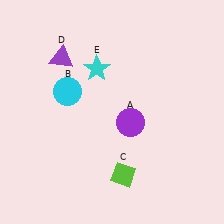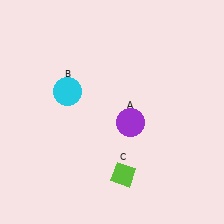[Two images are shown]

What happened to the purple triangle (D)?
The purple triangle (D) was removed in Image 2. It was in the top-left area of Image 1.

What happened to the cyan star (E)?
The cyan star (E) was removed in Image 2. It was in the top-left area of Image 1.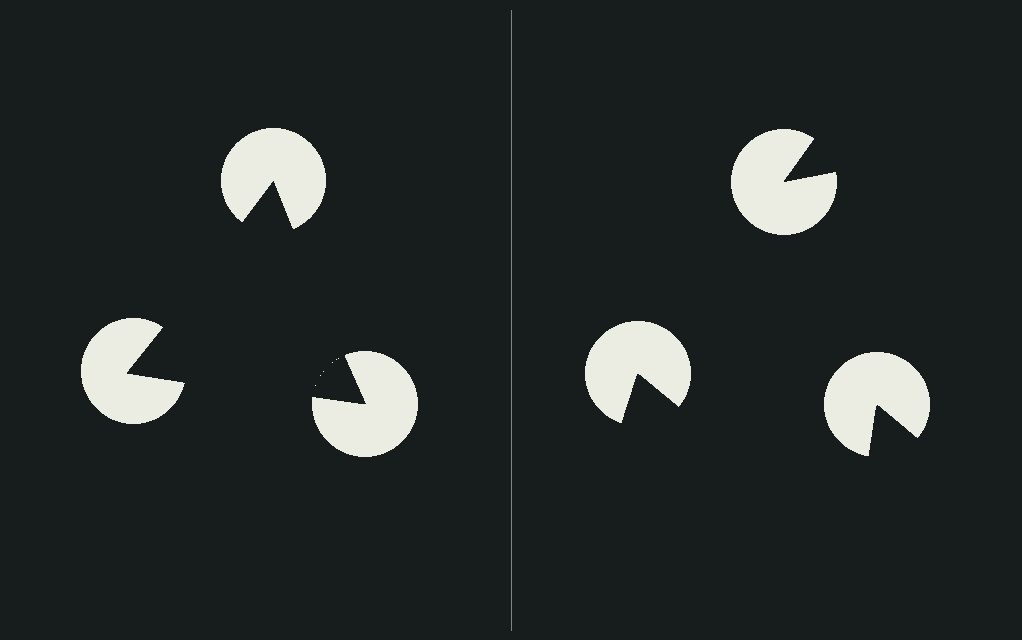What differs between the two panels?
The pac-man discs are positioned identically on both sides; only the wedge orientations differ. On the left they align to a triangle; on the right they are misaligned.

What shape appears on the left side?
An illusory triangle.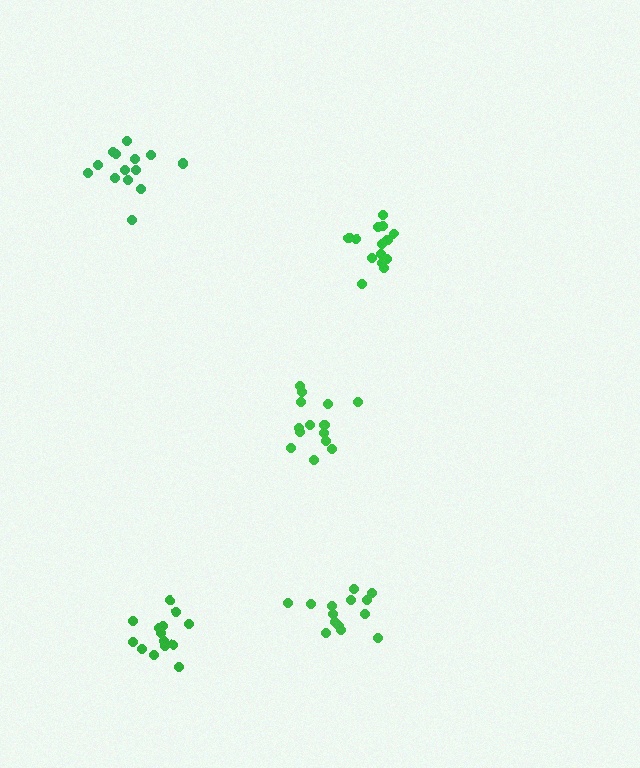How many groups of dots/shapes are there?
There are 5 groups.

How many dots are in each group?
Group 1: 14 dots, Group 2: 14 dots, Group 3: 14 dots, Group 4: 14 dots, Group 5: 14 dots (70 total).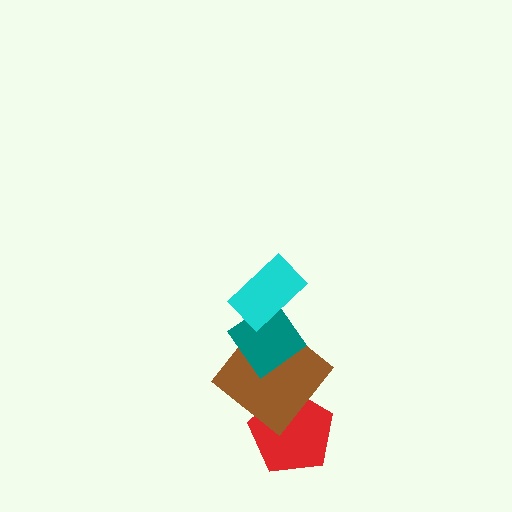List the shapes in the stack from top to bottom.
From top to bottom: the cyan rectangle, the teal diamond, the brown diamond, the red pentagon.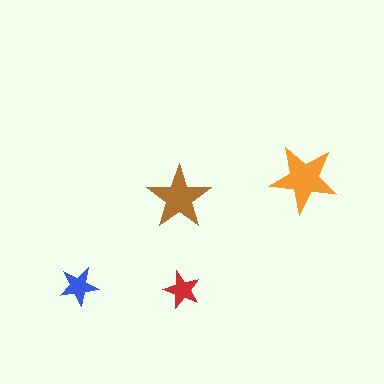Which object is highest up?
The orange star is topmost.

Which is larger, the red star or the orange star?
The orange one.